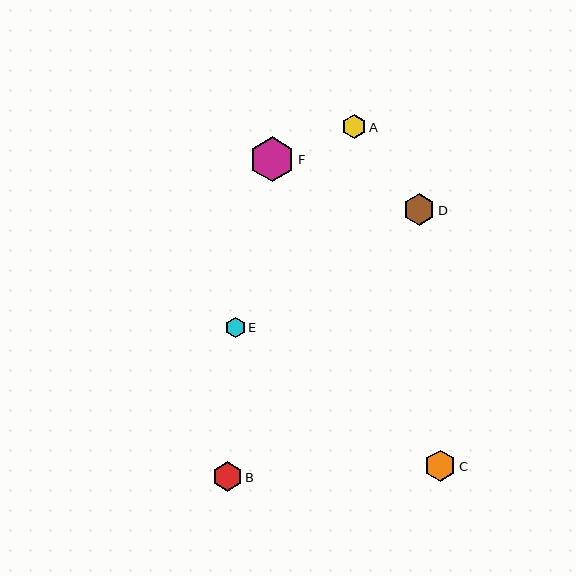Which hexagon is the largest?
Hexagon F is the largest with a size of approximately 45 pixels.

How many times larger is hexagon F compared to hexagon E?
Hexagon F is approximately 2.2 times the size of hexagon E.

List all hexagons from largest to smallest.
From largest to smallest: F, D, C, B, A, E.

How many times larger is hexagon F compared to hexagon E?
Hexagon F is approximately 2.2 times the size of hexagon E.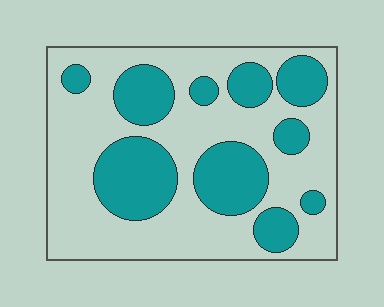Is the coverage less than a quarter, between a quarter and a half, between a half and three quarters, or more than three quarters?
Between a quarter and a half.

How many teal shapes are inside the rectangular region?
10.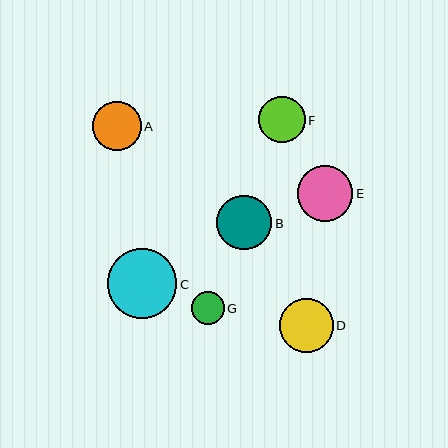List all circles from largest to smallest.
From largest to smallest: C, E, B, D, A, F, G.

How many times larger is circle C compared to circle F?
Circle C is approximately 1.5 times the size of circle F.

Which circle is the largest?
Circle C is the largest with a size of approximately 69 pixels.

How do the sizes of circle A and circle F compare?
Circle A and circle F are approximately the same size.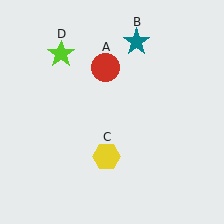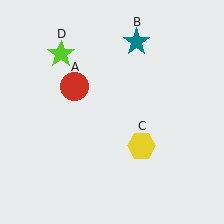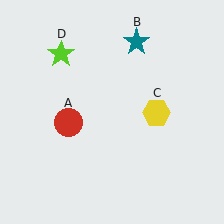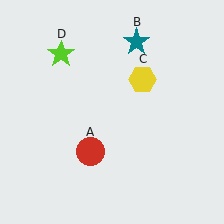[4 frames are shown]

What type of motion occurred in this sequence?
The red circle (object A), yellow hexagon (object C) rotated counterclockwise around the center of the scene.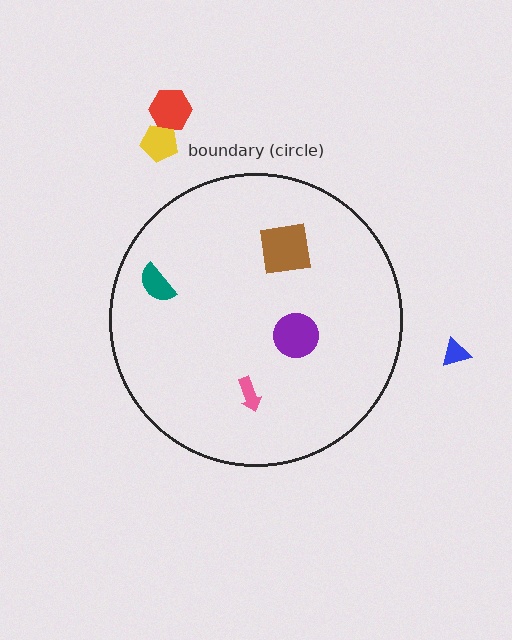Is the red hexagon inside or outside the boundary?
Outside.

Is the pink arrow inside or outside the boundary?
Inside.